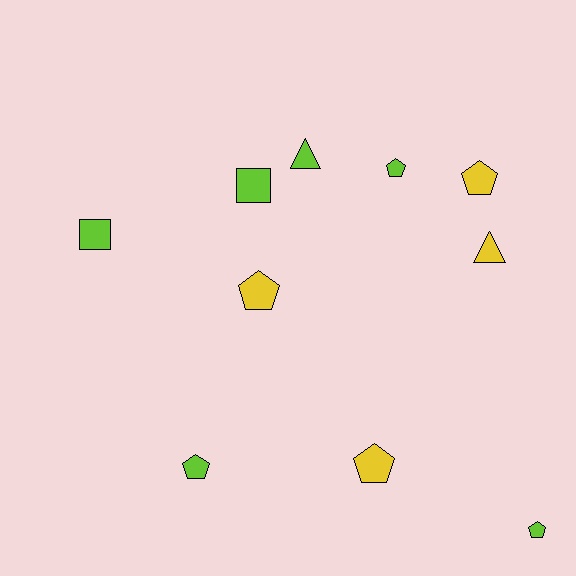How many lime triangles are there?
There is 1 lime triangle.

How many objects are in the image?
There are 10 objects.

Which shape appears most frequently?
Pentagon, with 6 objects.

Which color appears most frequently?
Lime, with 6 objects.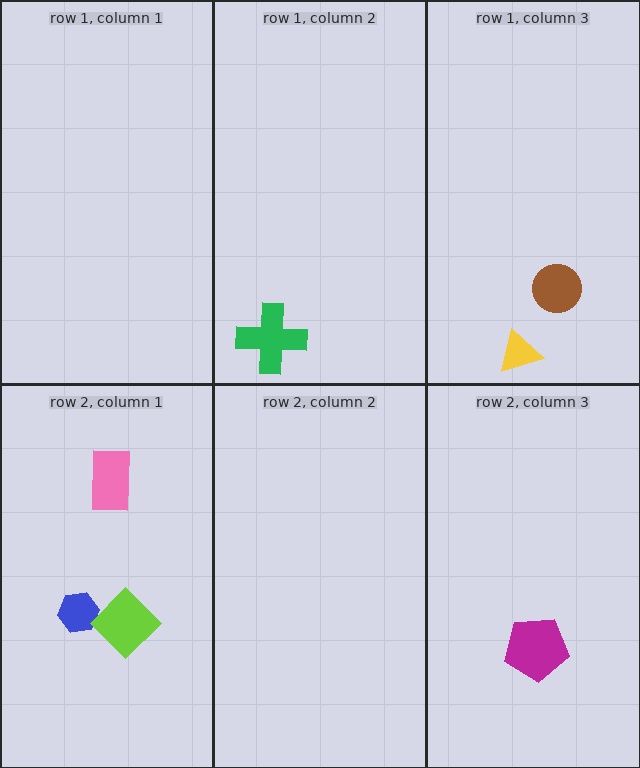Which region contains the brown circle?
The row 1, column 3 region.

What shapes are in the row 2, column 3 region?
The magenta pentagon.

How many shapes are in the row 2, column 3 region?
1.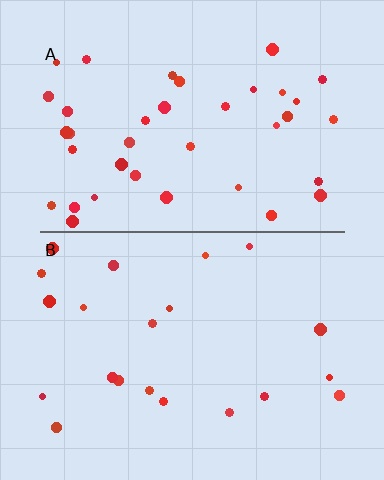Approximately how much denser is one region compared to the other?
Approximately 1.8× — region A over region B.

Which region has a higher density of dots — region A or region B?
A (the top).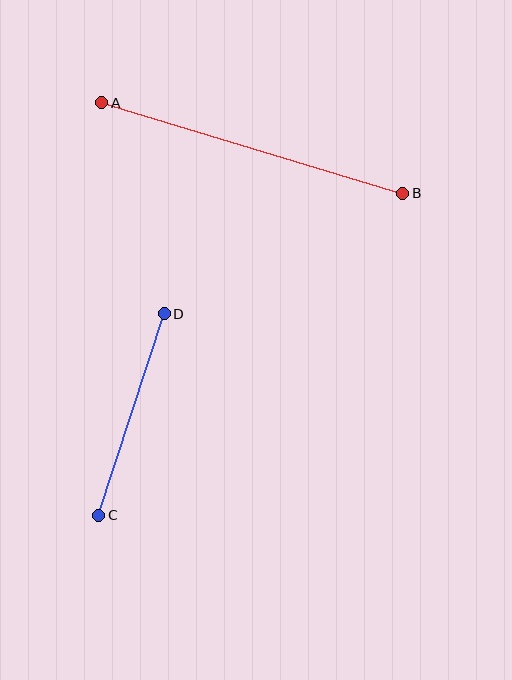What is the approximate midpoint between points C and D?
The midpoint is at approximately (131, 415) pixels.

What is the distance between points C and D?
The distance is approximately 212 pixels.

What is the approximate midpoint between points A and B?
The midpoint is at approximately (252, 148) pixels.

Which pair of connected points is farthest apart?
Points A and B are farthest apart.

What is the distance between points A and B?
The distance is approximately 314 pixels.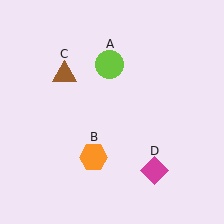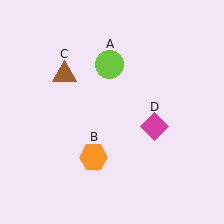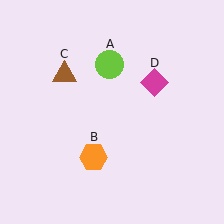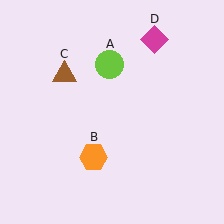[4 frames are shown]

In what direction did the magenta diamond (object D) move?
The magenta diamond (object D) moved up.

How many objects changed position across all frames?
1 object changed position: magenta diamond (object D).